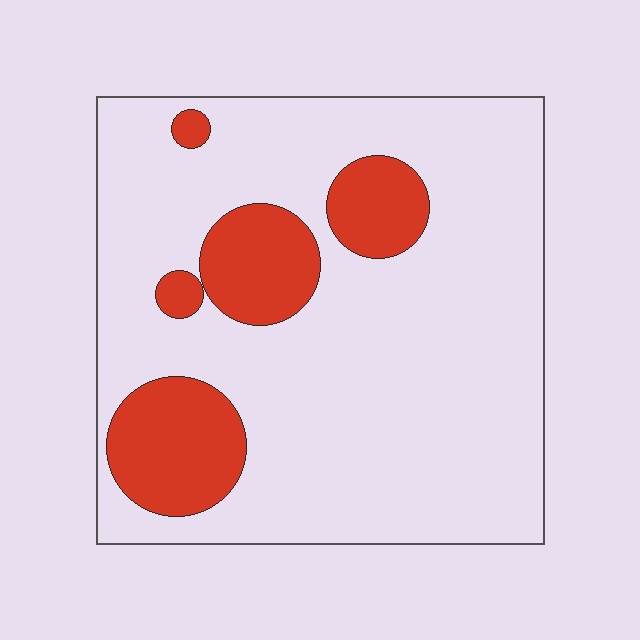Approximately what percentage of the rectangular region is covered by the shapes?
Approximately 20%.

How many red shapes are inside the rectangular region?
5.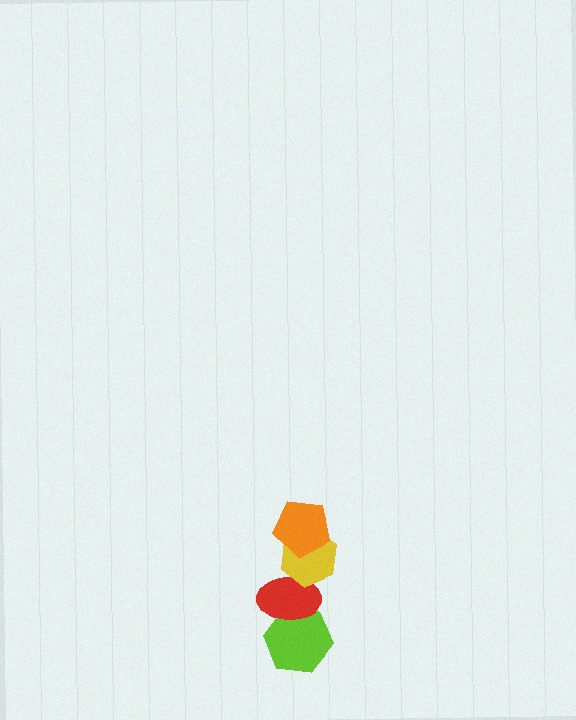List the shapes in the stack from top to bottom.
From top to bottom: the orange pentagon, the yellow hexagon, the red ellipse, the lime hexagon.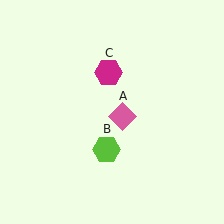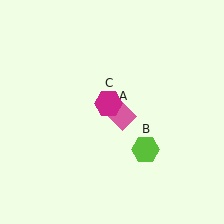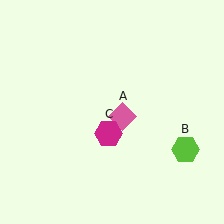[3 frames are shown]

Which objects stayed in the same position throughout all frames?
Pink diamond (object A) remained stationary.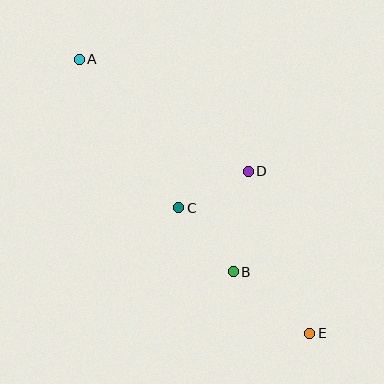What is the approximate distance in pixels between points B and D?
The distance between B and D is approximately 102 pixels.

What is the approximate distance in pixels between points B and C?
The distance between B and C is approximately 84 pixels.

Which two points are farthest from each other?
Points A and E are farthest from each other.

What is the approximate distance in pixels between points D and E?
The distance between D and E is approximately 174 pixels.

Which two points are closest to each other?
Points C and D are closest to each other.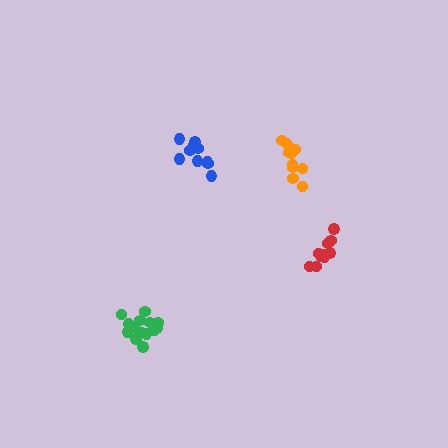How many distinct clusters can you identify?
There are 4 distinct clusters.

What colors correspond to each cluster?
The clusters are colored: green, blue, orange, red.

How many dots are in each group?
Group 1: 14 dots, Group 2: 10 dots, Group 3: 11 dots, Group 4: 10 dots (45 total).